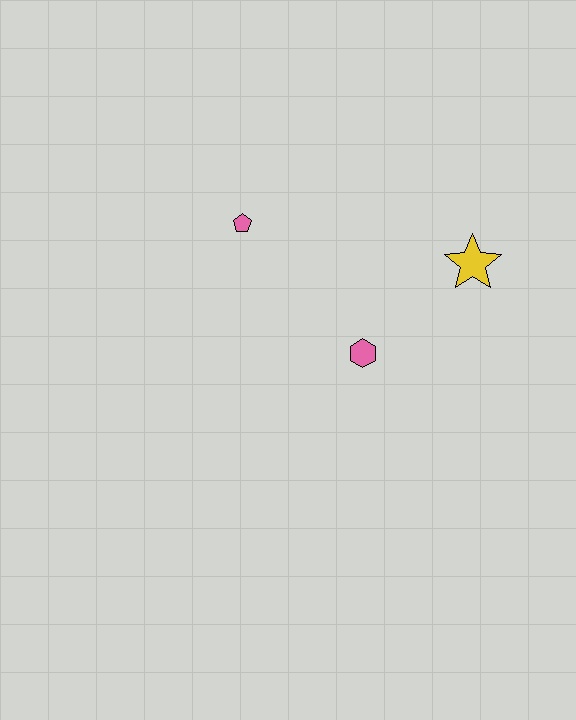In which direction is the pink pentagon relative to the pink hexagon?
The pink pentagon is above the pink hexagon.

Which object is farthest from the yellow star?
The pink pentagon is farthest from the yellow star.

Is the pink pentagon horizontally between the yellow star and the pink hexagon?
No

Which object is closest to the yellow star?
The pink hexagon is closest to the yellow star.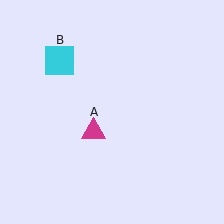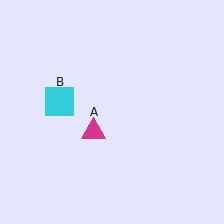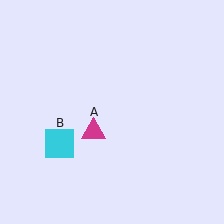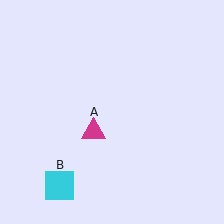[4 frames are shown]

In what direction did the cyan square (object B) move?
The cyan square (object B) moved down.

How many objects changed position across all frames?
1 object changed position: cyan square (object B).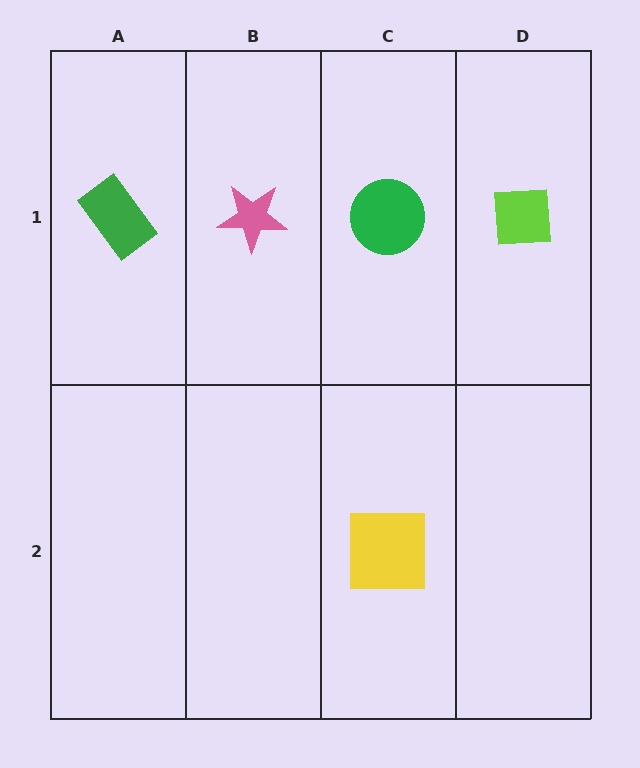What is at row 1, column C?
A green circle.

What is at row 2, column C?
A yellow square.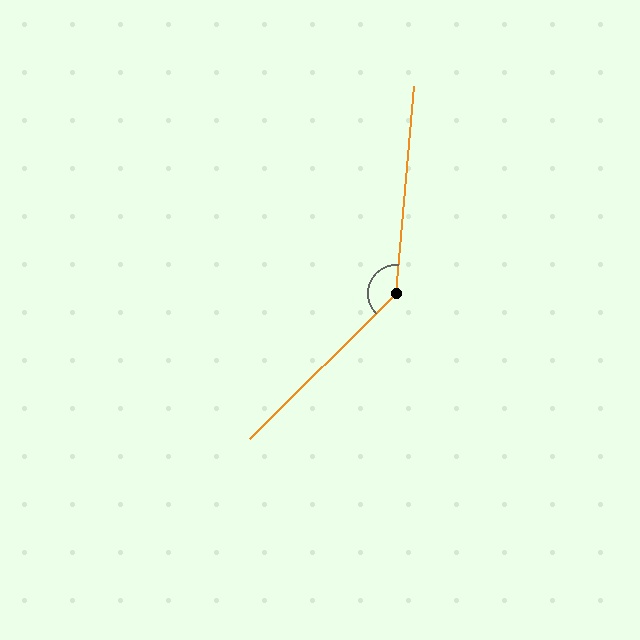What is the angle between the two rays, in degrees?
Approximately 140 degrees.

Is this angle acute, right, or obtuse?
It is obtuse.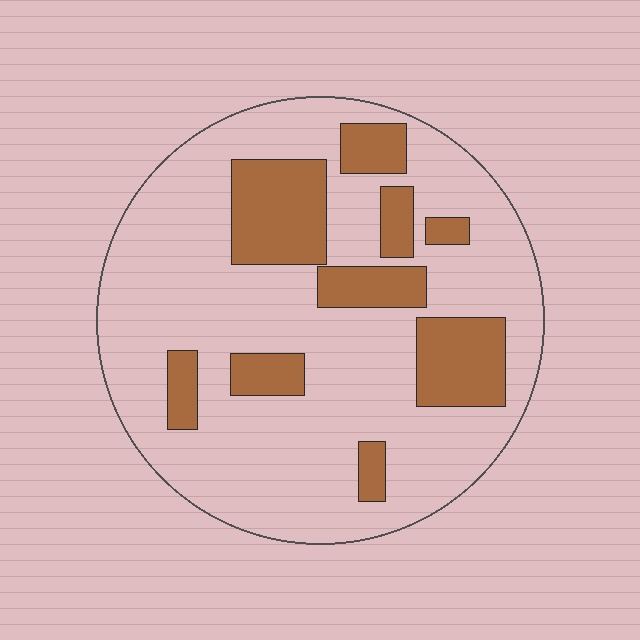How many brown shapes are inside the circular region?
9.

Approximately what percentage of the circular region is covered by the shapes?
Approximately 25%.